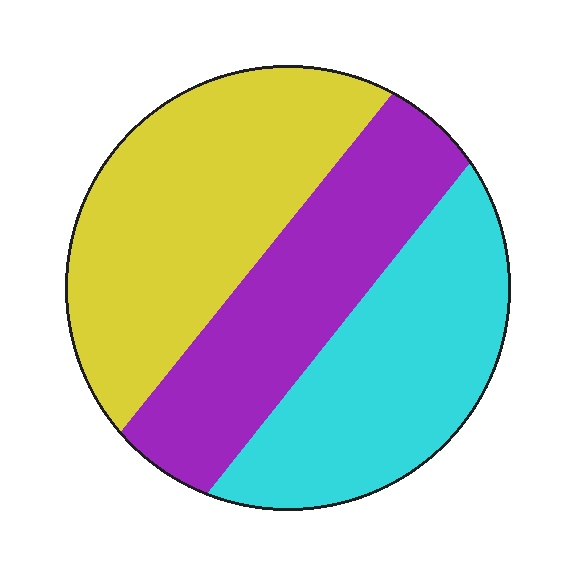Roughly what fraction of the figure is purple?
Purple takes up about one third (1/3) of the figure.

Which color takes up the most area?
Yellow, at roughly 40%.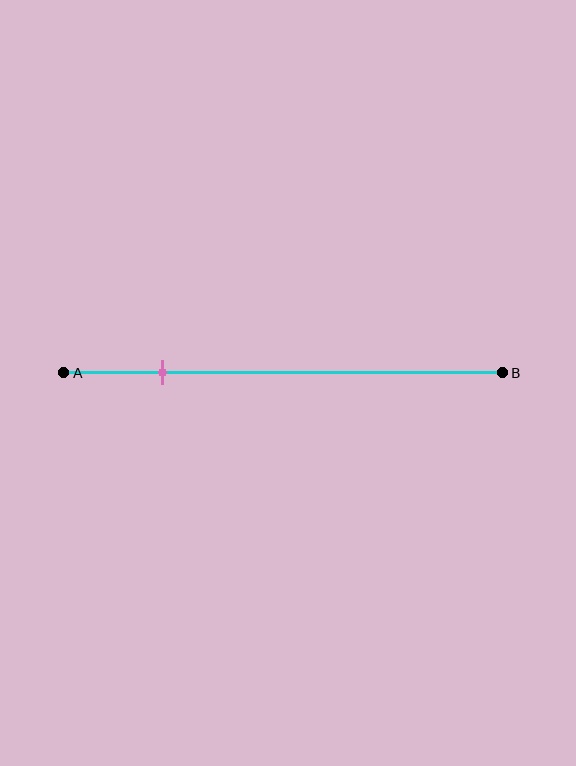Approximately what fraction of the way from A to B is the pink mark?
The pink mark is approximately 25% of the way from A to B.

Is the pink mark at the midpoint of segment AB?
No, the mark is at about 25% from A, not at the 50% midpoint.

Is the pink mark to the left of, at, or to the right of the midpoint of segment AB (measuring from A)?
The pink mark is to the left of the midpoint of segment AB.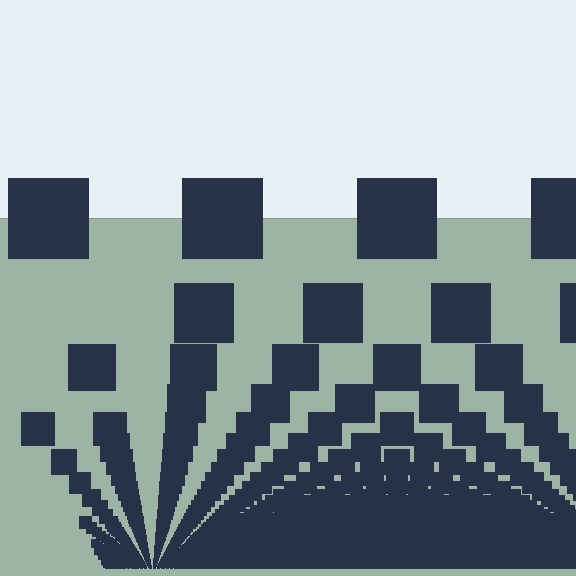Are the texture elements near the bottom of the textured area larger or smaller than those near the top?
Smaller. The gradient is inverted — elements near the bottom are smaller and denser.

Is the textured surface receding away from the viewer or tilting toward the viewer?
The surface appears to tilt toward the viewer. Texture elements get larger and sparser toward the top.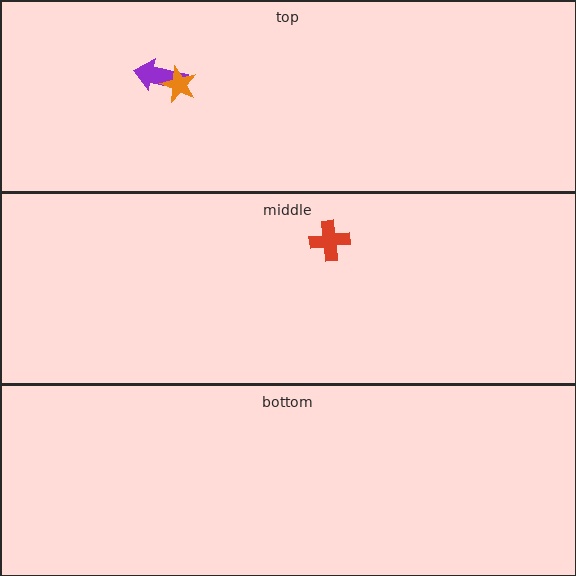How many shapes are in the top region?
2.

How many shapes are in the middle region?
1.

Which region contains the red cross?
The middle region.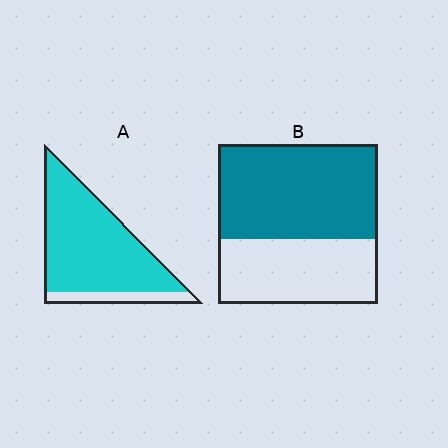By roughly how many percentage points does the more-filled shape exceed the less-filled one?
By roughly 25 percentage points (A over B).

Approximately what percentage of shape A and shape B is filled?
A is approximately 85% and B is approximately 60%.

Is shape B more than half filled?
Yes.